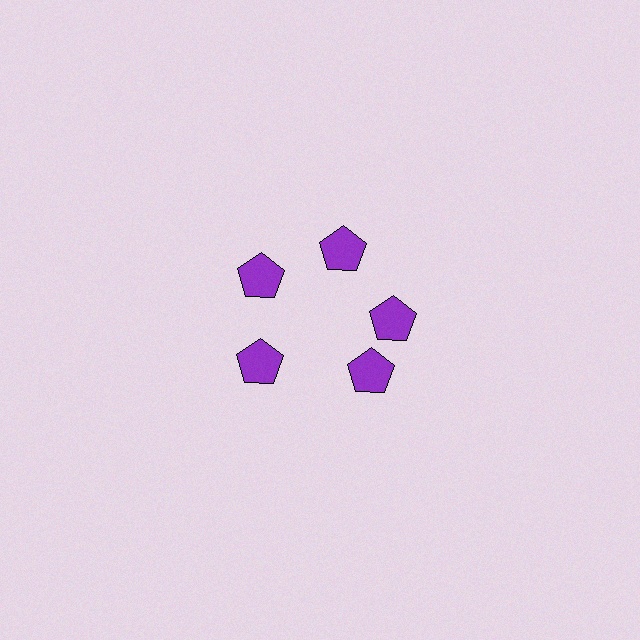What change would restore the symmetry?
The symmetry would be restored by rotating it back into even spacing with its neighbors so that all 5 pentagons sit at equal angles and equal distance from the center.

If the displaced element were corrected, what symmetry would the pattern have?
It would have 5-fold rotational symmetry — the pattern would map onto itself every 72 degrees.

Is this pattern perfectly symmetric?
No. The 5 purple pentagons are arranged in a ring, but one element near the 5 o'clock position is rotated out of alignment along the ring, breaking the 5-fold rotational symmetry.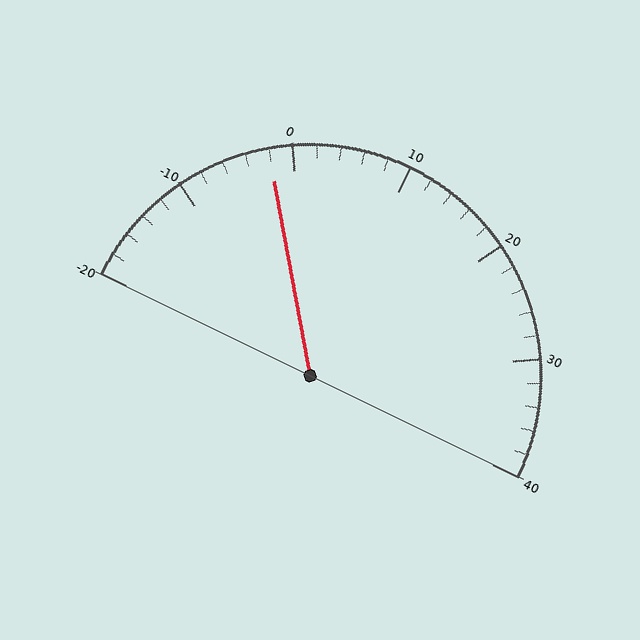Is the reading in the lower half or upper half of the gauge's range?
The reading is in the lower half of the range (-20 to 40).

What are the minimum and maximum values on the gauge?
The gauge ranges from -20 to 40.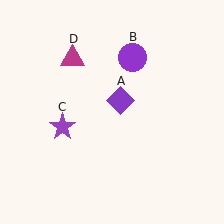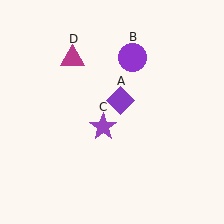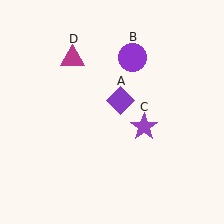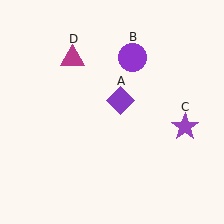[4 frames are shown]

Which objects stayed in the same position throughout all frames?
Purple diamond (object A) and purple circle (object B) and magenta triangle (object D) remained stationary.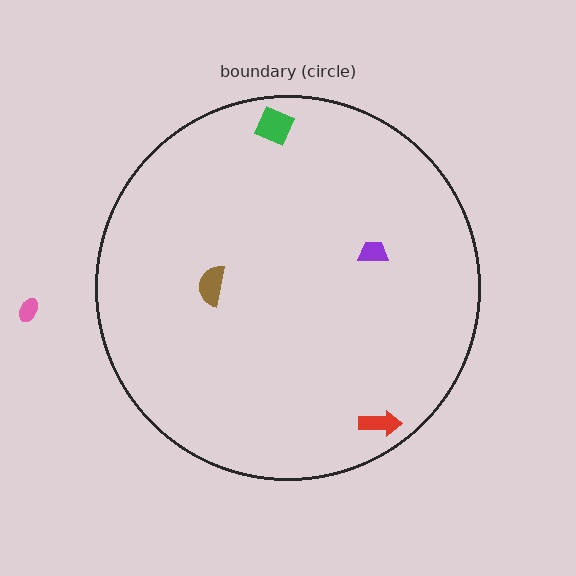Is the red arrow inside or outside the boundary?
Inside.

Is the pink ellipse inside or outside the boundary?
Outside.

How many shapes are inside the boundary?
4 inside, 1 outside.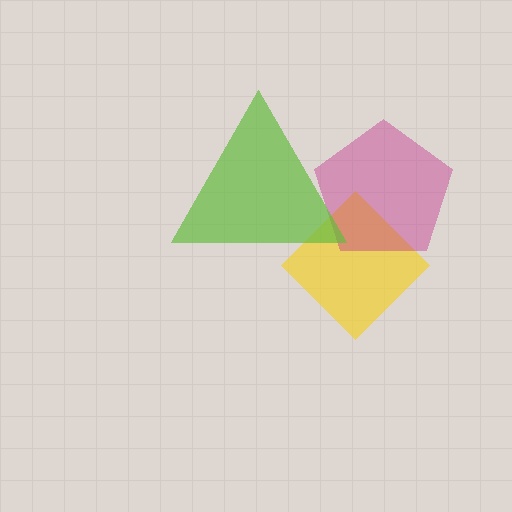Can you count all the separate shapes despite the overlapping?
Yes, there are 3 separate shapes.